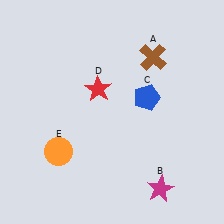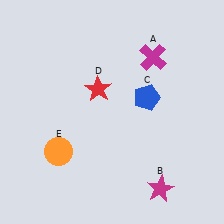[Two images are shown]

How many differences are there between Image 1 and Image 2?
There is 1 difference between the two images.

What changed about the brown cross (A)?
In Image 1, A is brown. In Image 2, it changed to magenta.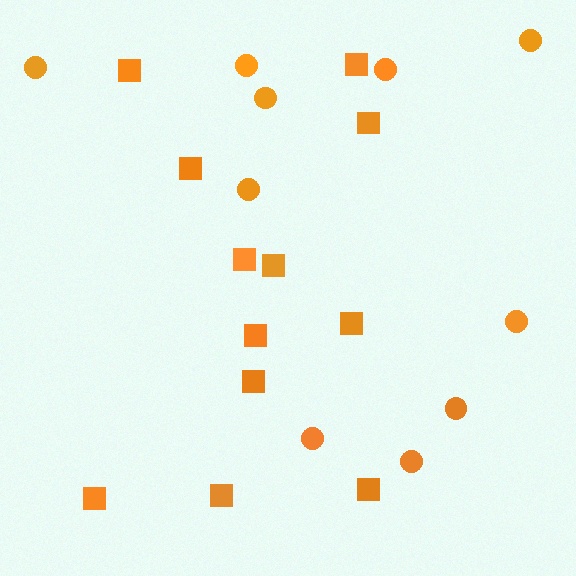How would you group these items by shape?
There are 2 groups: one group of squares (12) and one group of circles (10).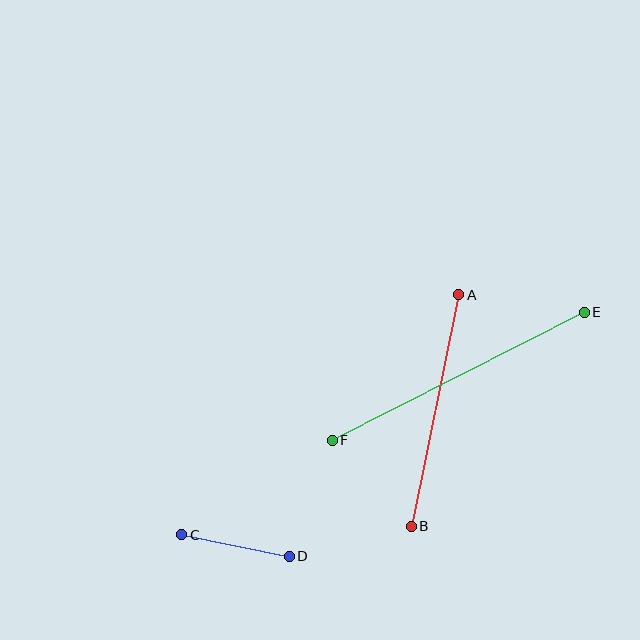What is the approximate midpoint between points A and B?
The midpoint is at approximately (435, 411) pixels.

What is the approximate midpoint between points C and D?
The midpoint is at approximately (236, 546) pixels.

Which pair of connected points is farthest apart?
Points E and F are farthest apart.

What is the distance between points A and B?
The distance is approximately 236 pixels.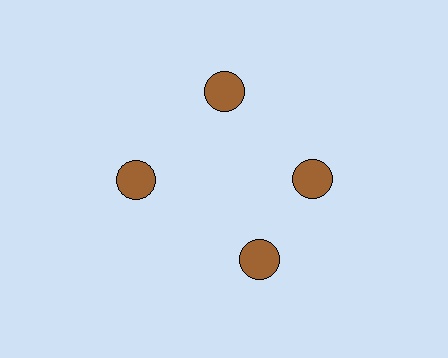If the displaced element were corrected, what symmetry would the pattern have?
It would have 4-fold rotational symmetry — the pattern would map onto itself every 90 degrees.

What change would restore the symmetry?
The symmetry would be restored by rotating it back into even spacing with its neighbors so that all 4 circles sit at equal angles and equal distance from the center.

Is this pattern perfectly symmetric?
No. The 4 brown circles are arranged in a ring, but one element near the 6 o'clock position is rotated out of alignment along the ring, breaking the 4-fold rotational symmetry.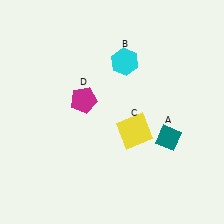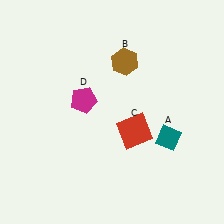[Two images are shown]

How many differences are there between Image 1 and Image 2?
There are 2 differences between the two images.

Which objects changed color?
B changed from cyan to brown. C changed from yellow to red.